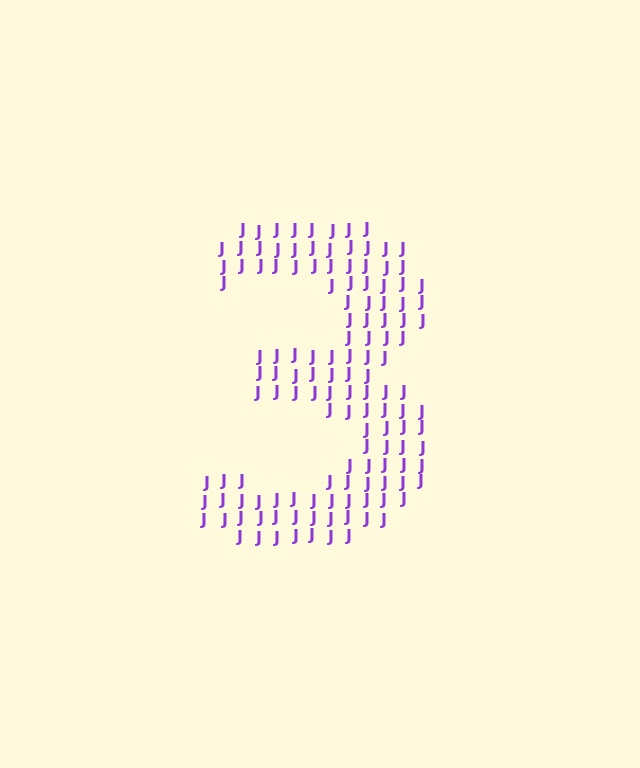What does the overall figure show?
The overall figure shows the digit 3.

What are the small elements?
The small elements are letter J's.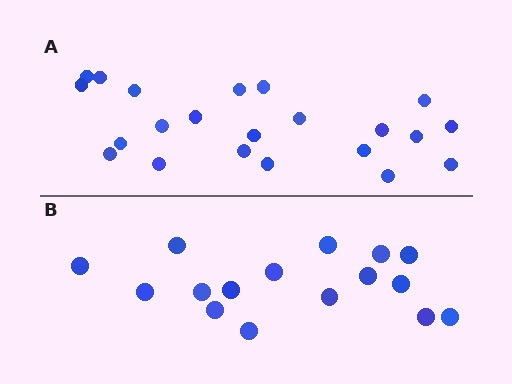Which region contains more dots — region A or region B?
Region A (the top region) has more dots.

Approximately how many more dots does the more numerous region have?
Region A has about 6 more dots than region B.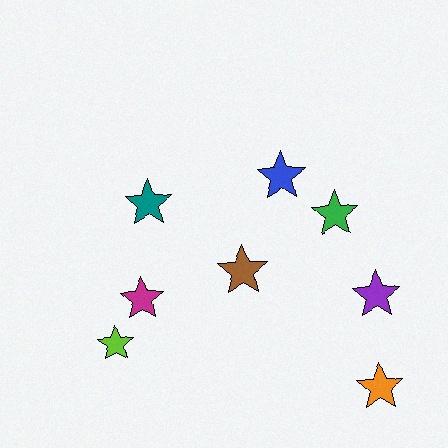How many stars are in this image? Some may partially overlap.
There are 8 stars.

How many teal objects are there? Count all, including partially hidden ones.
There is 1 teal object.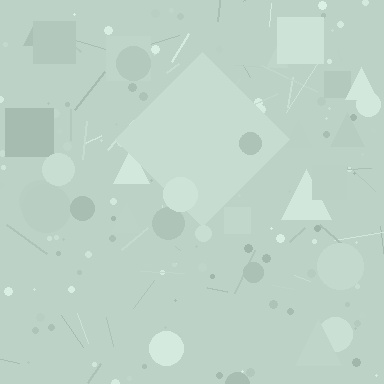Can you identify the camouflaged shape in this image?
The camouflaged shape is a diamond.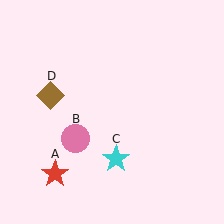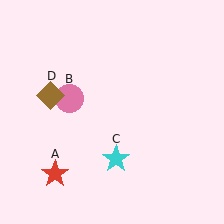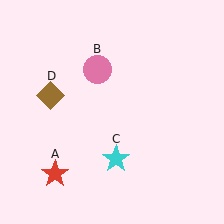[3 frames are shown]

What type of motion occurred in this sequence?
The pink circle (object B) rotated clockwise around the center of the scene.